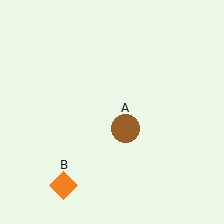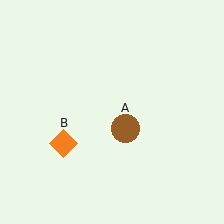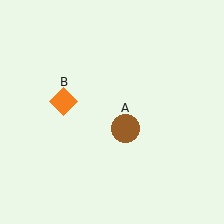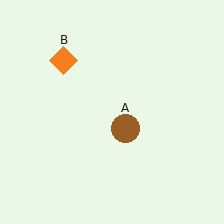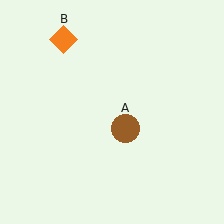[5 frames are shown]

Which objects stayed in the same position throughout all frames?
Brown circle (object A) remained stationary.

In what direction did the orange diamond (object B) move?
The orange diamond (object B) moved up.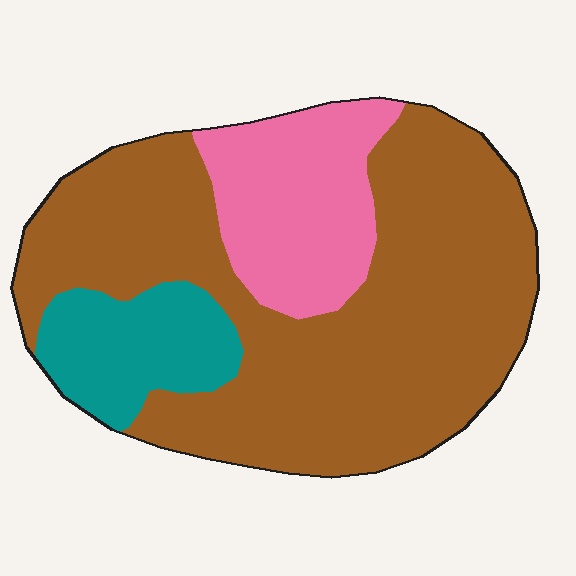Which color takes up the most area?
Brown, at roughly 65%.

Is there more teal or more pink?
Pink.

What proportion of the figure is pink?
Pink takes up about one fifth (1/5) of the figure.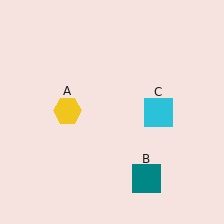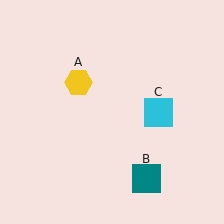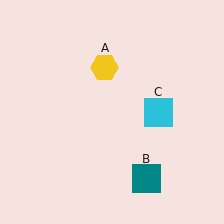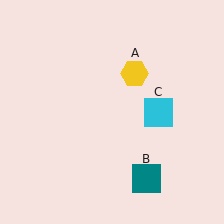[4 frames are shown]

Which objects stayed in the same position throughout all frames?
Teal square (object B) and cyan square (object C) remained stationary.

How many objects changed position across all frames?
1 object changed position: yellow hexagon (object A).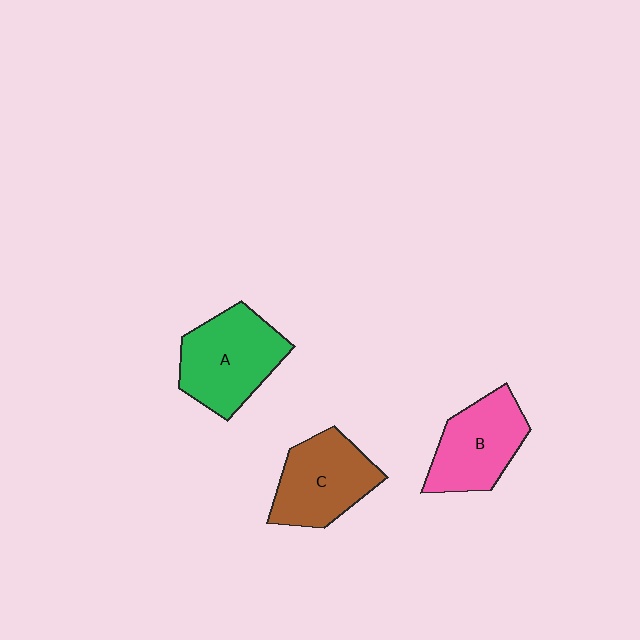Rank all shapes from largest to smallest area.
From largest to smallest: A (green), C (brown), B (pink).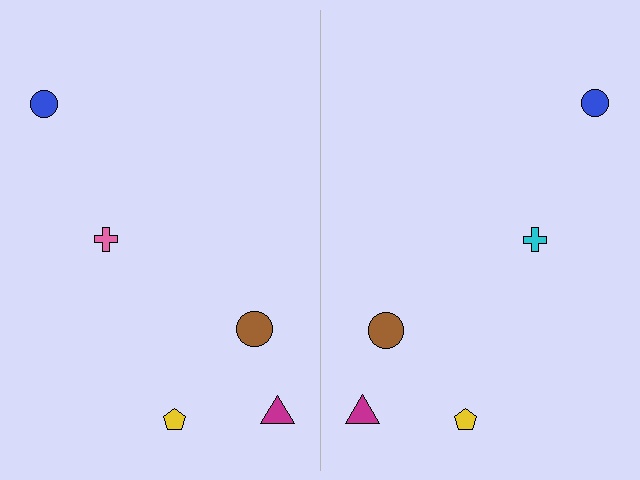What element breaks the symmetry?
The cyan cross on the right side breaks the symmetry — its mirror counterpart is pink.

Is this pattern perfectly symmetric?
No, the pattern is not perfectly symmetric. The cyan cross on the right side breaks the symmetry — its mirror counterpart is pink.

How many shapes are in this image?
There are 10 shapes in this image.